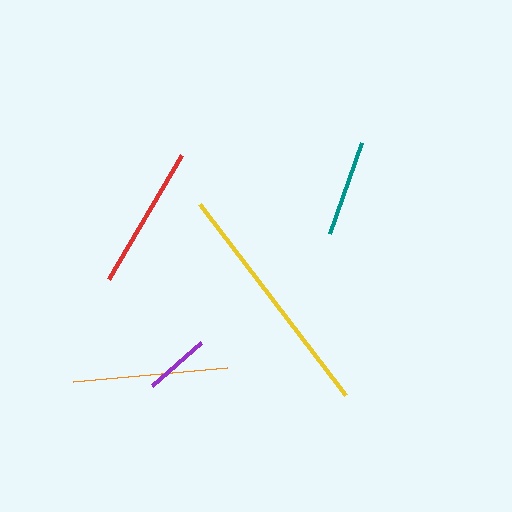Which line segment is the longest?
The yellow line is the longest at approximately 240 pixels.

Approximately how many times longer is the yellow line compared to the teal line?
The yellow line is approximately 2.5 times the length of the teal line.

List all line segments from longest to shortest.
From longest to shortest: yellow, orange, red, teal, purple.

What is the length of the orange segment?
The orange segment is approximately 155 pixels long.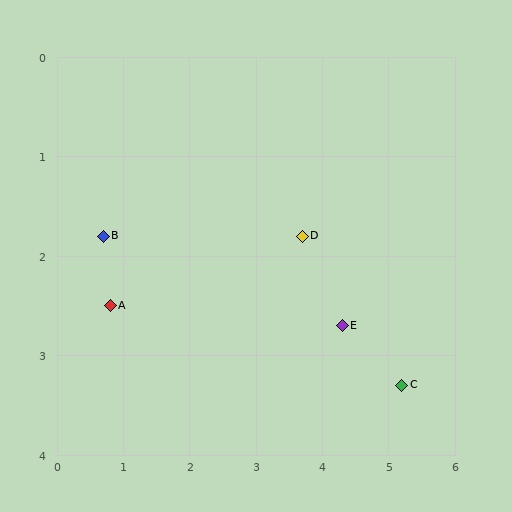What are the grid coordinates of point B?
Point B is at approximately (0.7, 1.8).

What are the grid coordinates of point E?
Point E is at approximately (4.3, 2.7).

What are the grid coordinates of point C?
Point C is at approximately (5.2, 3.3).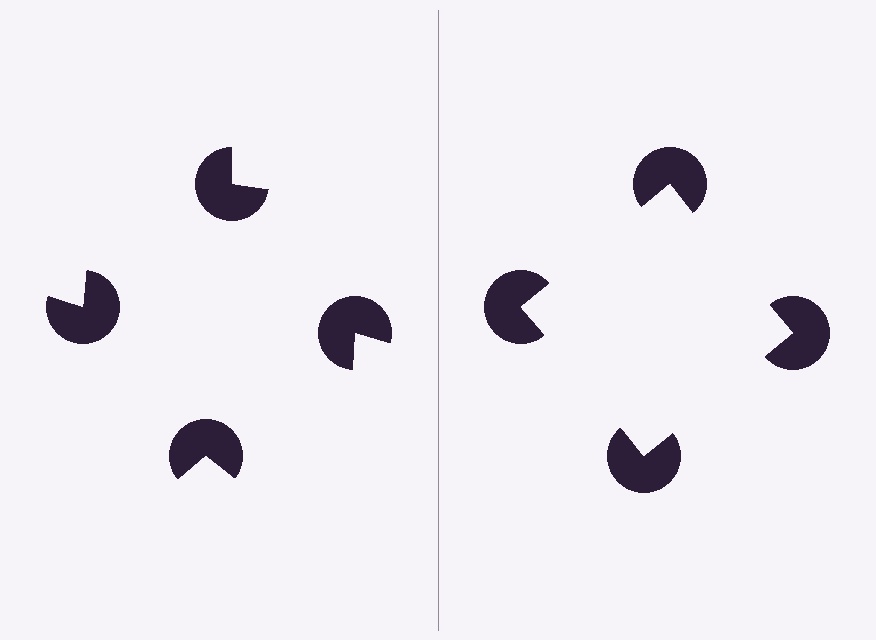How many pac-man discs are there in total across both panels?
8 — 4 on each side.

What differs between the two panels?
The pac-man discs are positioned identically on both sides; only the wedge orientations differ. On the right they align to a square; on the left they are misaligned.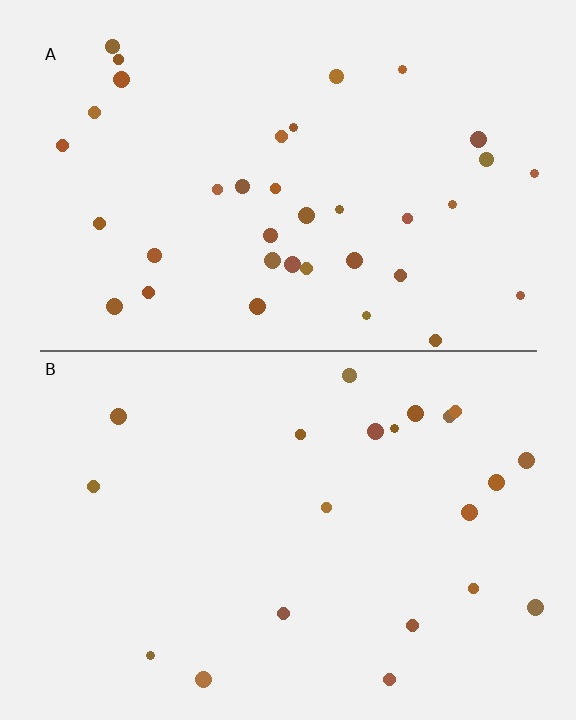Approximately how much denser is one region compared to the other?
Approximately 1.8× — region A over region B.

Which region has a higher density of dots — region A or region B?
A (the top).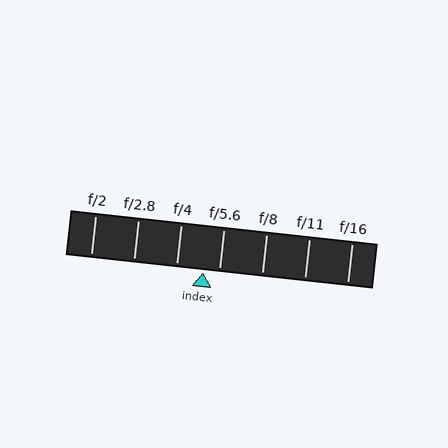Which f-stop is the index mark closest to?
The index mark is closest to f/5.6.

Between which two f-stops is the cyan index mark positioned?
The index mark is between f/4 and f/5.6.